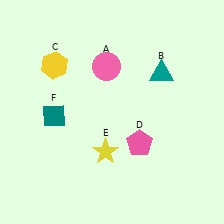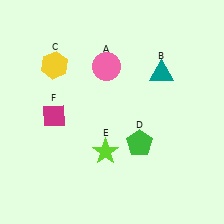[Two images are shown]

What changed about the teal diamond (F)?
In Image 1, F is teal. In Image 2, it changed to magenta.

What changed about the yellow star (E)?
In Image 1, E is yellow. In Image 2, it changed to lime.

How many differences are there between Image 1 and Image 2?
There are 3 differences between the two images.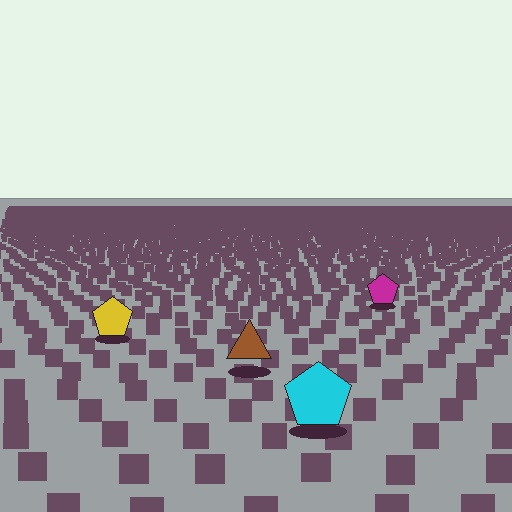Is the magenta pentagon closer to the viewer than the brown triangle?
No. The brown triangle is closer — you can tell from the texture gradient: the ground texture is coarser near it.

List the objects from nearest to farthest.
From nearest to farthest: the cyan pentagon, the brown triangle, the yellow pentagon, the magenta pentagon.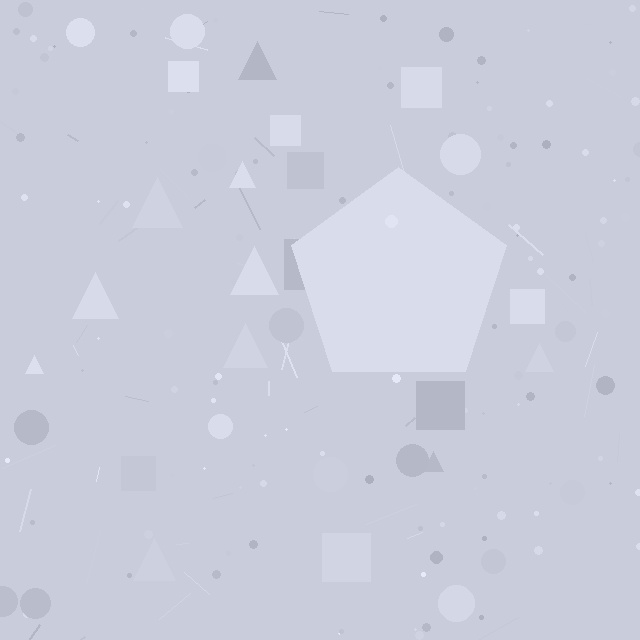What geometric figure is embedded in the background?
A pentagon is embedded in the background.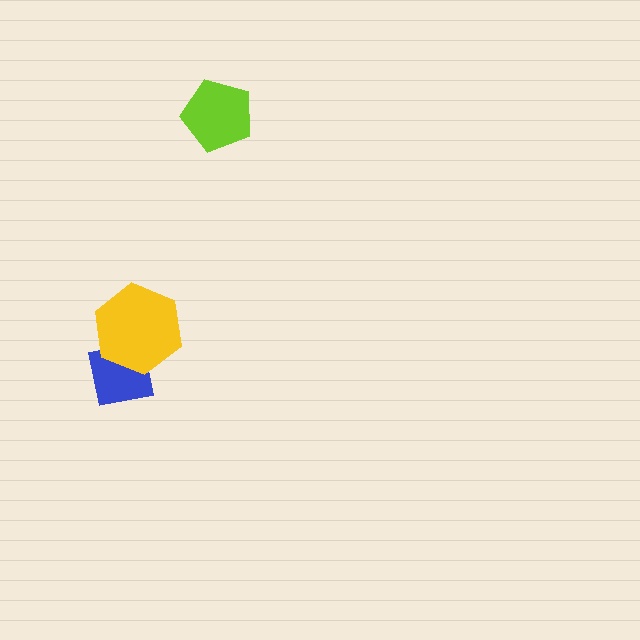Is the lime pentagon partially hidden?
No, no other shape covers it.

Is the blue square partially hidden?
Yes, it is partially covered by another shape.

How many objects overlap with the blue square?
1 object overlaps with the blue square.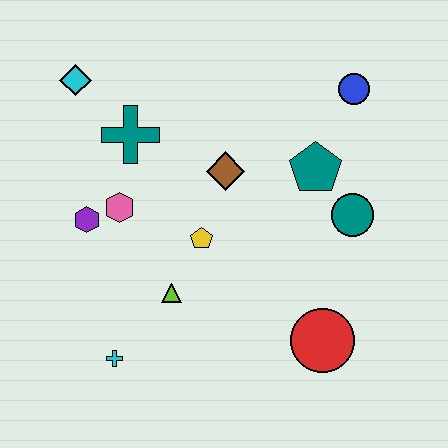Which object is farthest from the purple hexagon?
The blue circle is farthest from the purple hexagon.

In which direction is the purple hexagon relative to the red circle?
The purple hexagon is to the left of the red circle.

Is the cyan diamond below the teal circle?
No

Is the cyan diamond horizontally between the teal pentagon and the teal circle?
No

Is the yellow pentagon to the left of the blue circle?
Yes